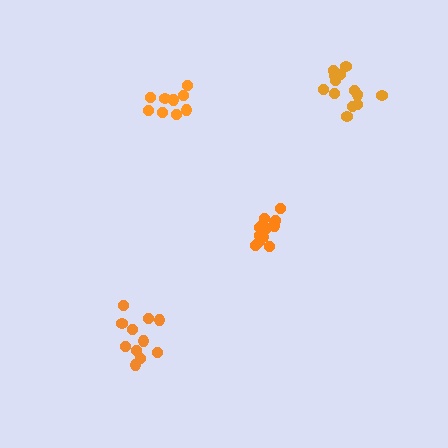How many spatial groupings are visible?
There are 4 spatial groupings.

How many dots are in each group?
Group 1: 11 dots, Group 2: 13 dots, Group 3: 9 dots, Group 4: 14 dots (47 total).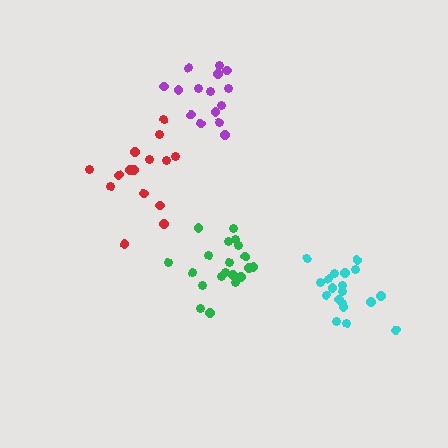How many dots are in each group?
Group 1: 15 dots, Group 2: 15 dots, Group 3: 20 dots, Group 4: 19 dots (69 total).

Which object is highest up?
The purple cluster is topmost.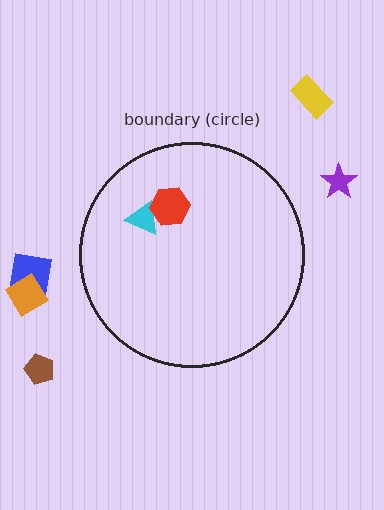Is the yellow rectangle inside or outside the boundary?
Outside.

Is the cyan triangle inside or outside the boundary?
Inside.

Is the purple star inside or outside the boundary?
Outside.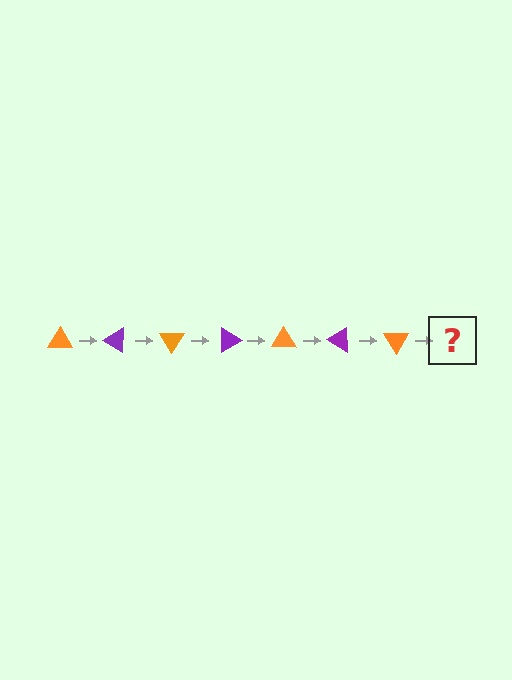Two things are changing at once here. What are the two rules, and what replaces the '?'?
The two rules are that it rotates 30 degrees each step and the color cycles through orange and purple. The '?' should be a purple triangle, rotated 210 degrees from the start.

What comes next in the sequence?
The next element should be a purple triangle, rotated 210 degrees from the start.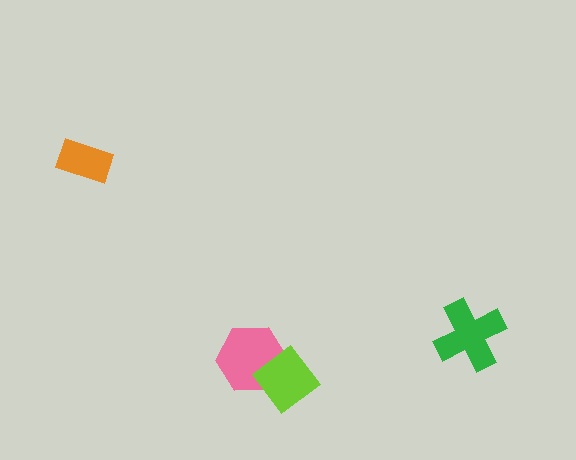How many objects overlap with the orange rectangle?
0 objects overlap with the orange rectangle.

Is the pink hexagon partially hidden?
Yes, it is partially covered by another shape.